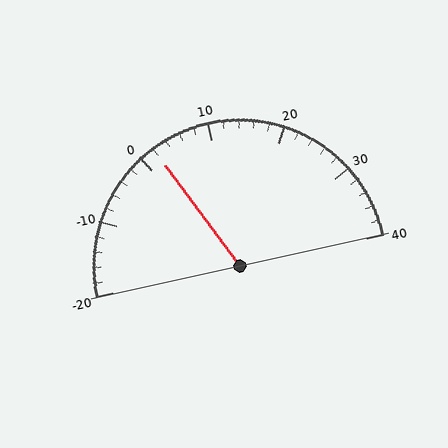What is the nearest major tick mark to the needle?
The nearest major tick mark is 0.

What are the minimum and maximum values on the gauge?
The gauge ranges from -20 to 40.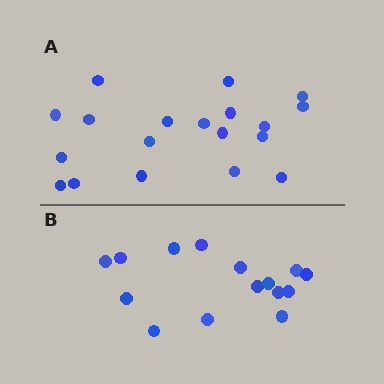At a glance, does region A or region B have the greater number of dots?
Region A (the top region) has more dots.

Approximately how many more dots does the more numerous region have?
Region A has about 4 more dots than region B.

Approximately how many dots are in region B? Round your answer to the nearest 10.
About 20 dots. (The exact count is 15, which rounds to 20.)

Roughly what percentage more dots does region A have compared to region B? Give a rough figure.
About 25% more.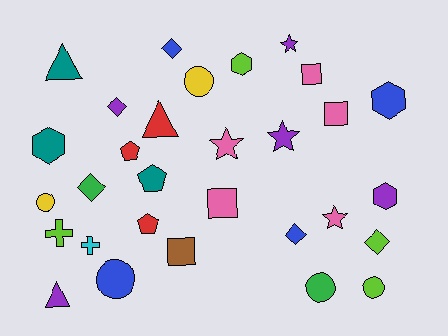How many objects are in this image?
There are 30 objects.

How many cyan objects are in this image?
There is 1 cyan object.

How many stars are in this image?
There are 4 stars.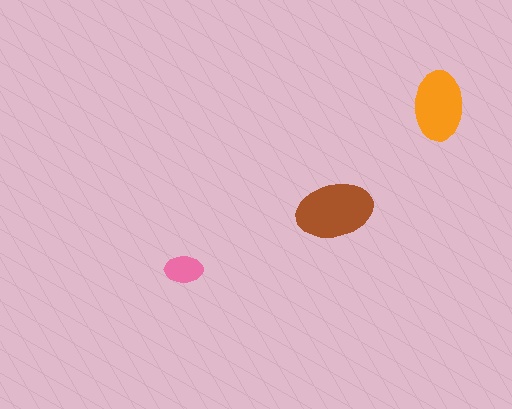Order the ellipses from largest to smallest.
the brown one, the orange one, the pink one.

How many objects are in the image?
There are 3 objects in the image.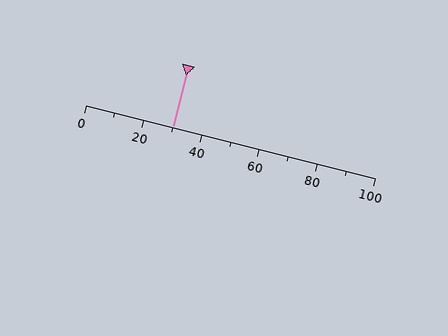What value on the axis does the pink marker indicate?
The marker indicates approximately 30.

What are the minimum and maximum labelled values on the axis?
The axis runs from 0 to 100.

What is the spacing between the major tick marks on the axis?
The major ticks are spaced 20 apart.